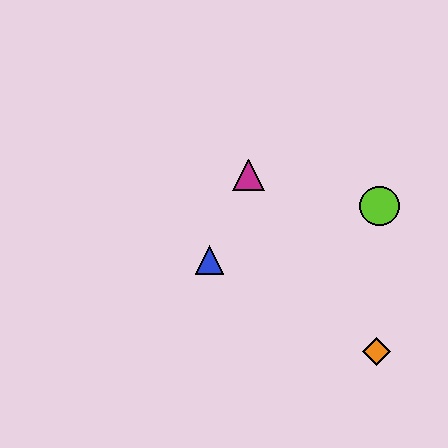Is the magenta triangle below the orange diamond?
No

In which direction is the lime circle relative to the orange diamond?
The lime circle is above the orange diamond.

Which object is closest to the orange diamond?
The lime circle is closest to the orange diamond.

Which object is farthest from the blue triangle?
The orange diamond is farthest from the blue triangle.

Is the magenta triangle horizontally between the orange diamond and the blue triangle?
Yes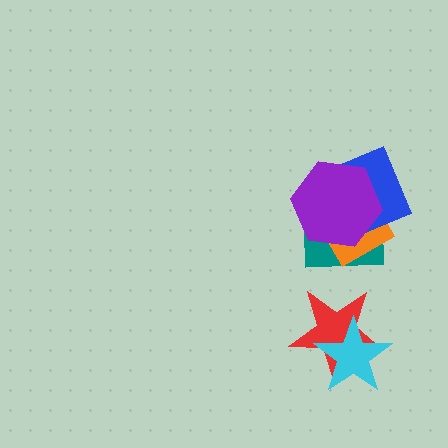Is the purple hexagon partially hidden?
No, no other shape covers it.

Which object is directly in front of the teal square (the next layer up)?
The orange rectangle is directly in front of the teal square.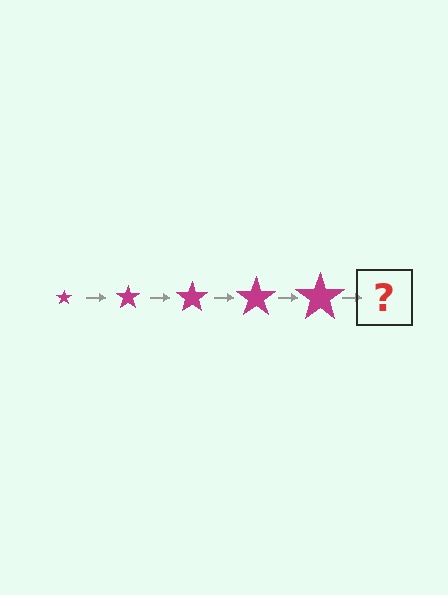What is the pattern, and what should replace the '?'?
The pattern is that the star gets progressively larger each step. The '?' should be a magenta star, larger than the previous one.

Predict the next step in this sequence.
The next step is a magenta star, larger than the previous one.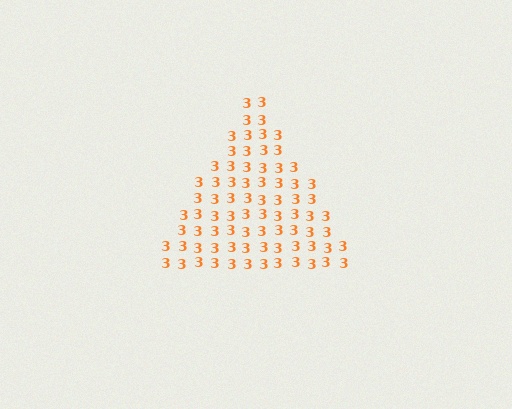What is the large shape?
The large shape is a triangle.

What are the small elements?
The small elements are digit 3's.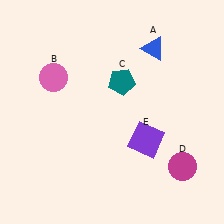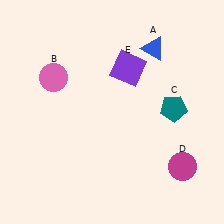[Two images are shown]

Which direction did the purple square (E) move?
The purple square (E) moved up.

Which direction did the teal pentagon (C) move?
The teal pentagon (C) moved right.